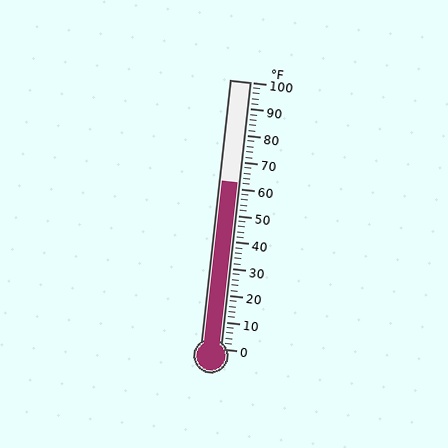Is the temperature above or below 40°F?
The temperature is above 40°F.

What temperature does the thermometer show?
The thermometer shows approximately 62°F.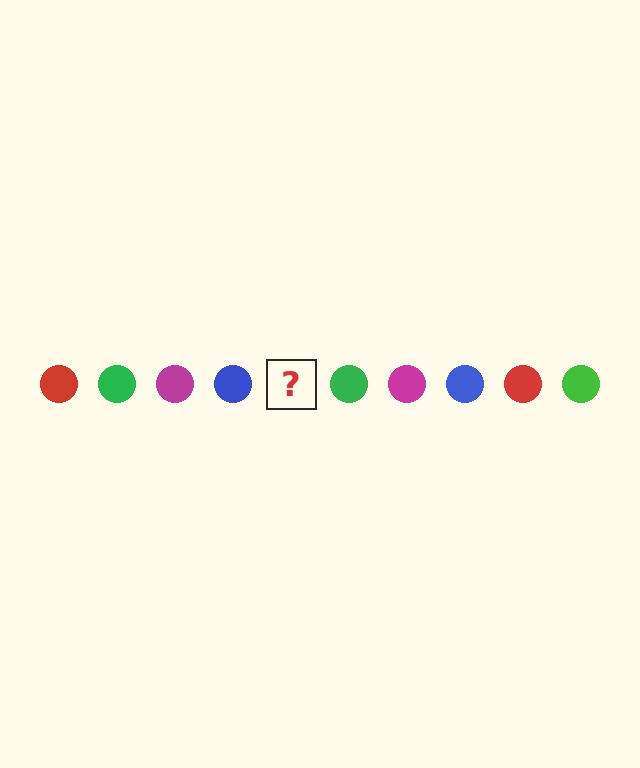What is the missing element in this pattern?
The missing element is a red circle.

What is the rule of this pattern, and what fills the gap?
The rule is that the pattern cycles through red, green, magenta, blue circles. The gap should be filled with a red circle.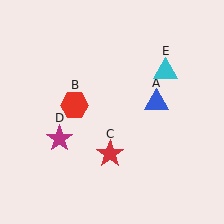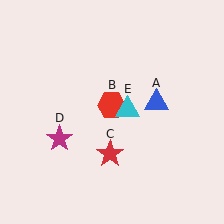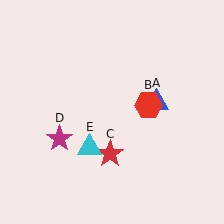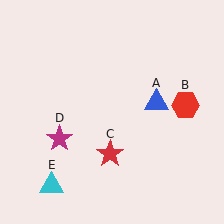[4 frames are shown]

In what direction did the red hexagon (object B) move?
The red hexagon (object B) moved right.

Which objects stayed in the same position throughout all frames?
Blue triangle (object A) and red star (object C) and magenta star (object D) remained stationary.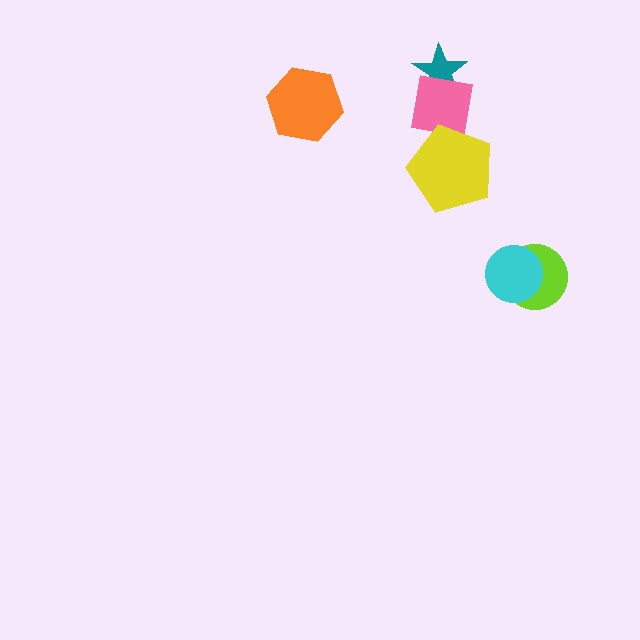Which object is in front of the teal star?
The pink square is in front of the teal star.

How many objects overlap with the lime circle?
1 object overlaps with the lime circle.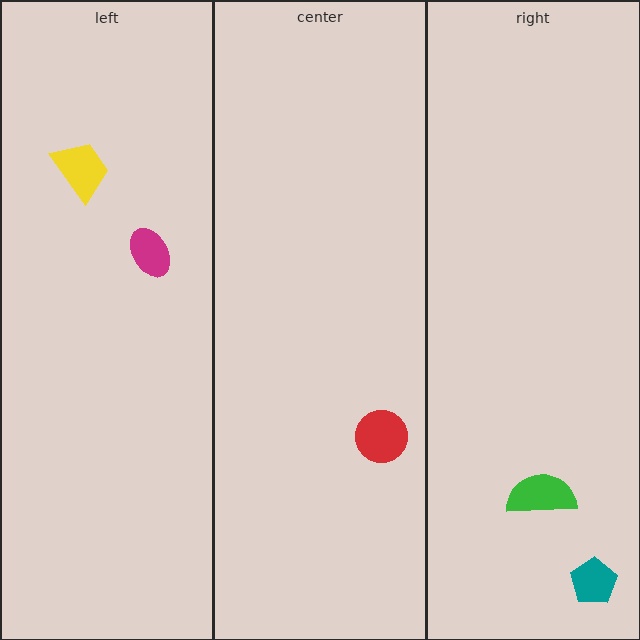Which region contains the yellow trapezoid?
The left region.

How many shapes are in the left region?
2.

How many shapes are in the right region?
2.